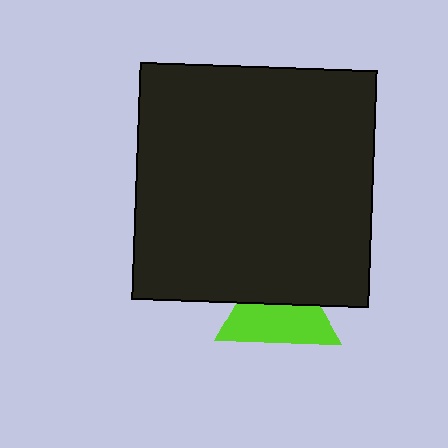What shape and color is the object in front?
The object in front is a black square.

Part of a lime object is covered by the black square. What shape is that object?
It is a triangle.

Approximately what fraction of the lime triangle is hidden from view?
Roughly 44% of the lime triangle is hidden behind the black square.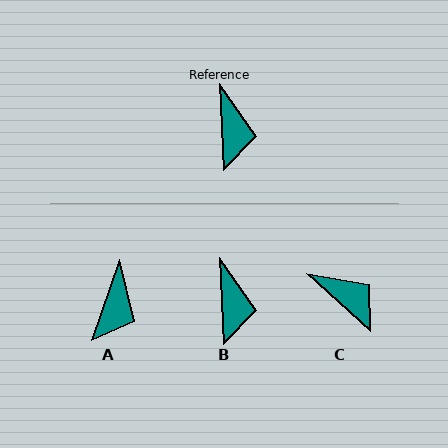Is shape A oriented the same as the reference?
No, it is off by about 22 degrees.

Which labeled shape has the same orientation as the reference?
B.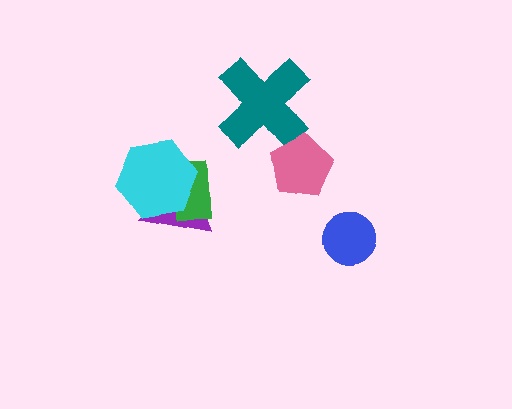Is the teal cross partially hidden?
Yes, it is partially covered by another shape.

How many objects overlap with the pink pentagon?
1 object overlaps with the pink pentagon.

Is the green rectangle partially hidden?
Yes, it is partially covered by another shape.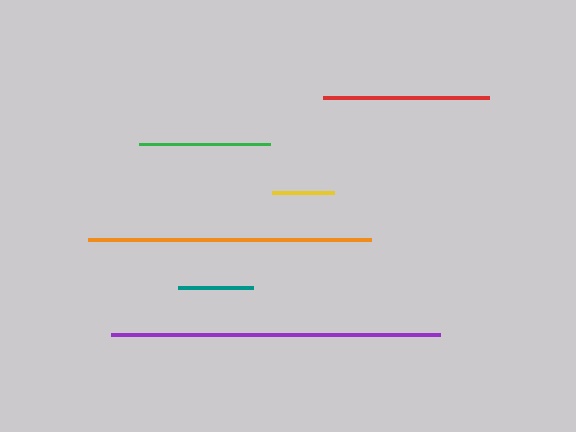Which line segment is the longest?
The purple line is the longest at approximately 328 pixels.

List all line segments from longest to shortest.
From longest to shortest: purple, orange, red, green, teal, yellow.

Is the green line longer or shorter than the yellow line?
The green line is longer than the yellow line.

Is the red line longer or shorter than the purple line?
The purple line is longer than the red line.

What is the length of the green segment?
The green segment is approximately 131 pixels long.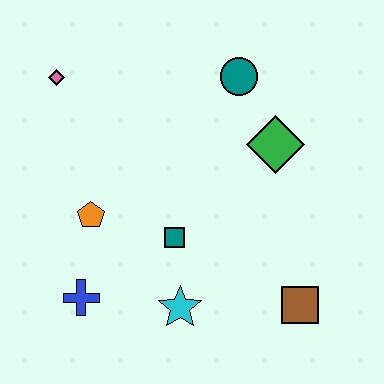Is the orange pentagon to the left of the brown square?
Yes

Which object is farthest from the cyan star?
The pink diamond is farthest from the cyan star.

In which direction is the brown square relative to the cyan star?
The brown square is to the right of the cyan star.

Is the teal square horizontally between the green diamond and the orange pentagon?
Yes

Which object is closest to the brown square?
The cyan star is closest to the brown square.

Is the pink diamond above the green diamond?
Yes